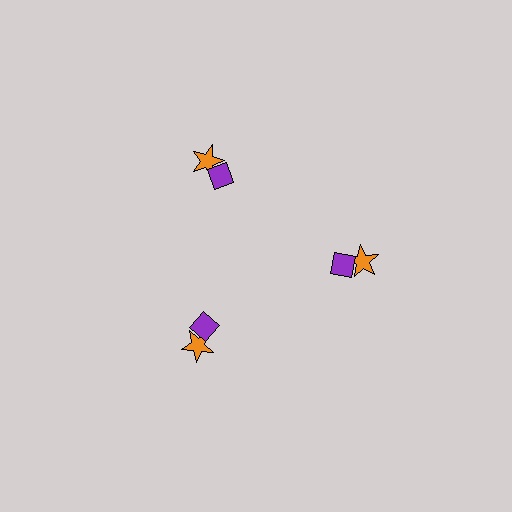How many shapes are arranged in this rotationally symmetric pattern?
There are 6 shapes, arranged in 3 groups of 2.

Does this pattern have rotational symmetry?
Yes, this pattern has 3-fold rotational symmetry. It looks the same after rotating 120 degrees around the center.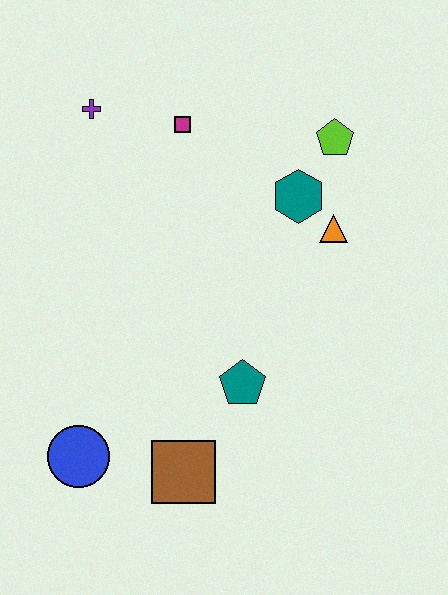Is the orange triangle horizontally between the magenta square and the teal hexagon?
No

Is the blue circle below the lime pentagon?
Yes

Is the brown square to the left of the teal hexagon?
Yes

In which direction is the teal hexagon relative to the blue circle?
The teal hexagon is above the blue circle.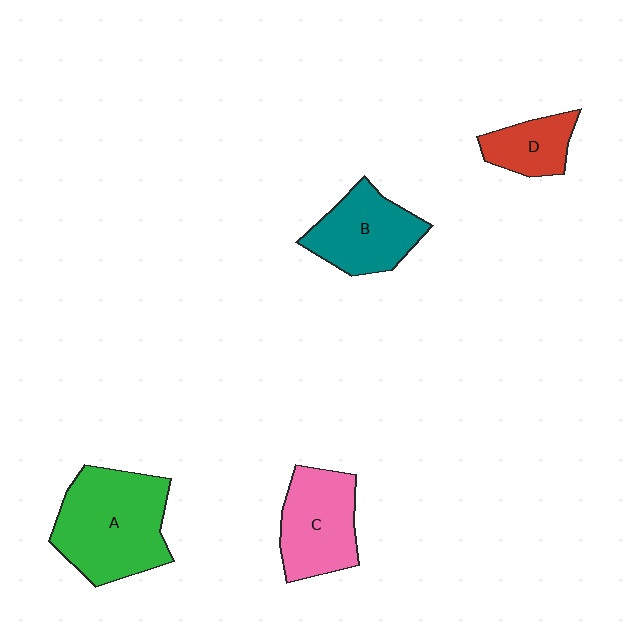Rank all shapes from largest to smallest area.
From largest to smallest: A (green), C (pink), B (teal), D (red).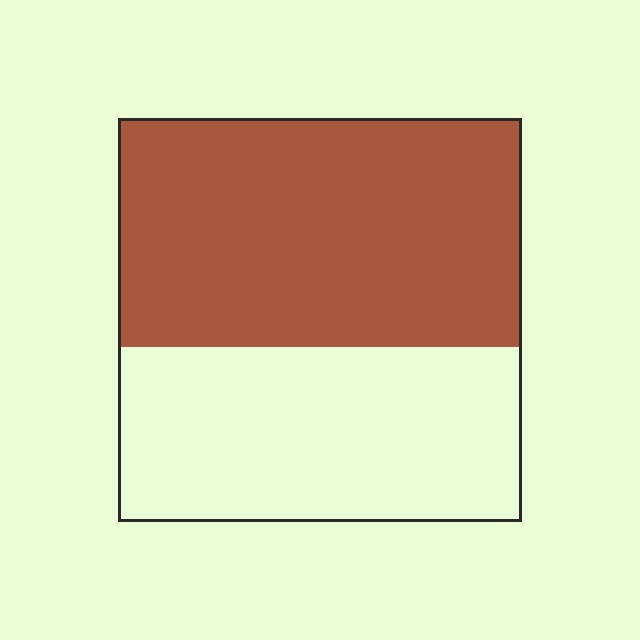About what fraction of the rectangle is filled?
About three fifths (3/5).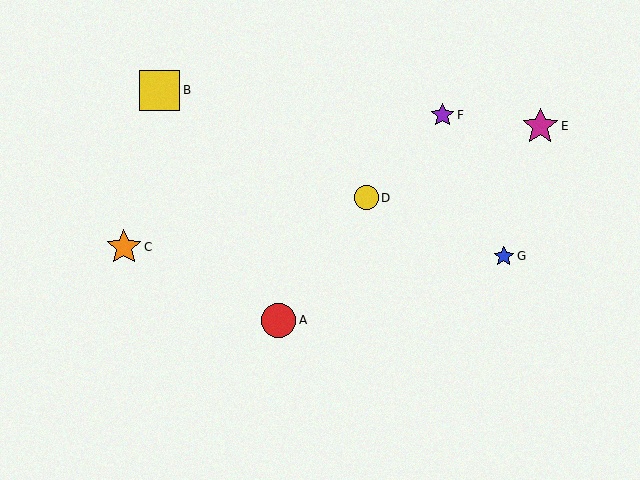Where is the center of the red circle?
The center of the red circle is at (278, 321).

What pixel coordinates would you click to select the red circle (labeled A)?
Click at (278, 321) to select the red circle A.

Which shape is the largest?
The yellow square (labeled B) is the largest.